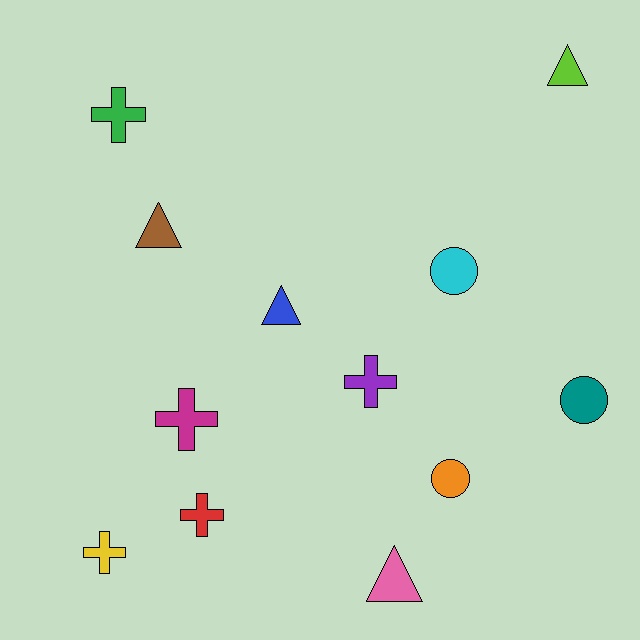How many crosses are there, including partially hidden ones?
There are 5 crosses.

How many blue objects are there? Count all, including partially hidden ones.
There is 1 blue object.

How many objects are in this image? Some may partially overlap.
There are 12 objects.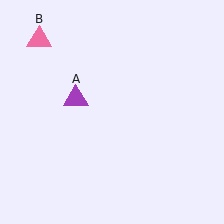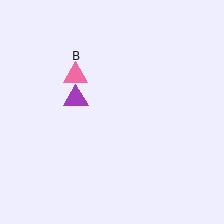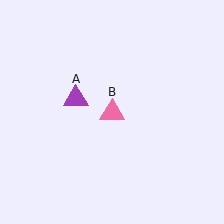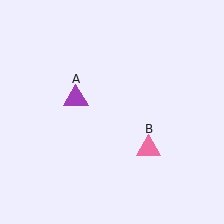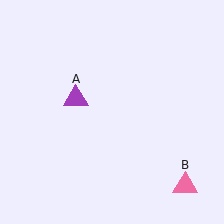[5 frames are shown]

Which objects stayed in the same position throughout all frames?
Purple triangle (object A) remained stationary.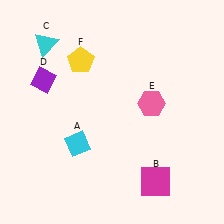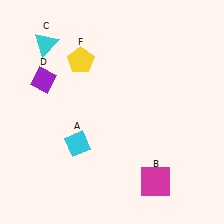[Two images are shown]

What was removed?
The pink hexagon (E) was removed in Image 2.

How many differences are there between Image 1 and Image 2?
There is 1 difference between the two images.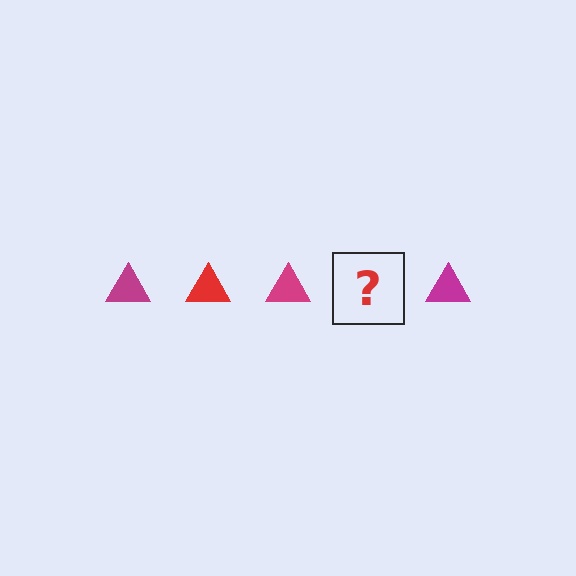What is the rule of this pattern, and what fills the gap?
The rule is that the pattern cycles through magenta, red triangles. The gap should be filled with a red triangle.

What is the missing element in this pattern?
The missing element is a red triangle.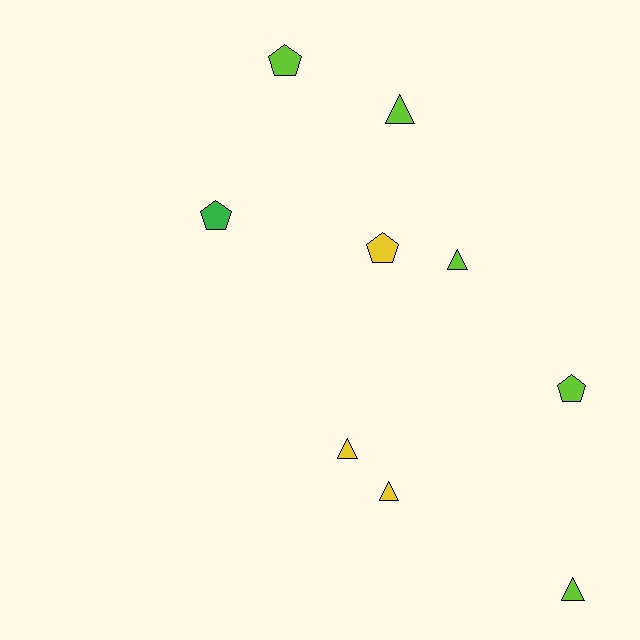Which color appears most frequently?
Lime, with 5 objects.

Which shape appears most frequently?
Triangle, with 5 objects.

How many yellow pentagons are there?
There is 1 yellow pentagon.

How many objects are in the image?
There are 9 objects.